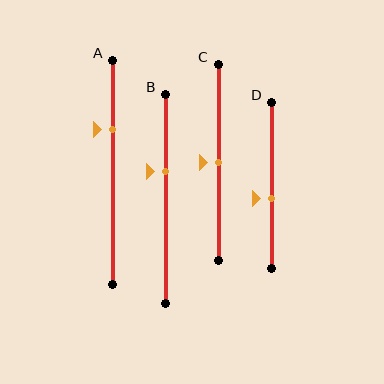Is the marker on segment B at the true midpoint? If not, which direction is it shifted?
No, the marker on segment B is shifted upward by about 13% of the segment length.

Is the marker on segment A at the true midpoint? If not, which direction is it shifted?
No, the marker on segment A is shifted upward by about 19% of the segment length.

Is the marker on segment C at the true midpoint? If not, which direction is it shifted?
Yes, the marker on segment C is at the true midpoint.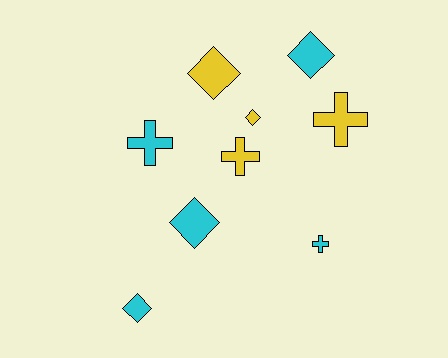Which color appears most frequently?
Cyan, with 5 objects.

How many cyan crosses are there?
There are 2 cyan crosses.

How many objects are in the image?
There are 9 objects.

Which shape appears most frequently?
Diamond, with 5 objects.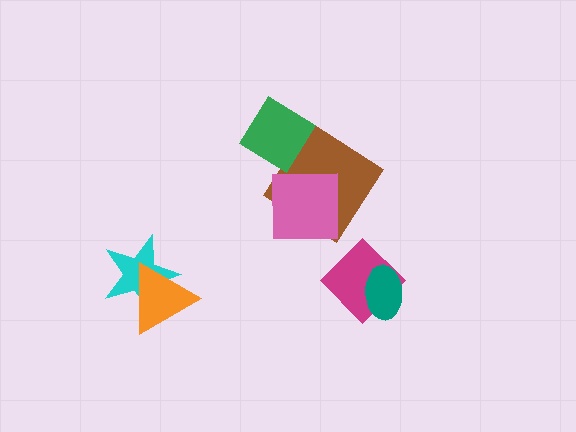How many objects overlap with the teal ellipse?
1 object overlaps with the teal ellipse.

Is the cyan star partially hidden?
Yes, it is partially covered by another shape.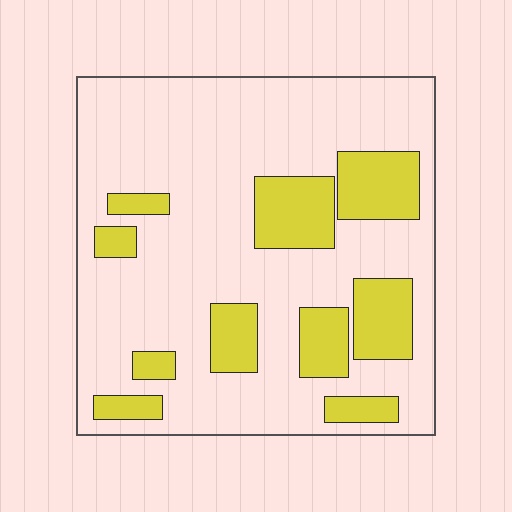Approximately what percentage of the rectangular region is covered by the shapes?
Approximately 25%.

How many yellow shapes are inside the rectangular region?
10.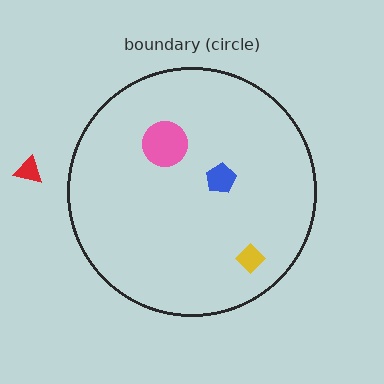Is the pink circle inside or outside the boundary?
Inside.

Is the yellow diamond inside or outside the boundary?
Inside.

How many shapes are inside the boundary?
3 inside, 1 outside.